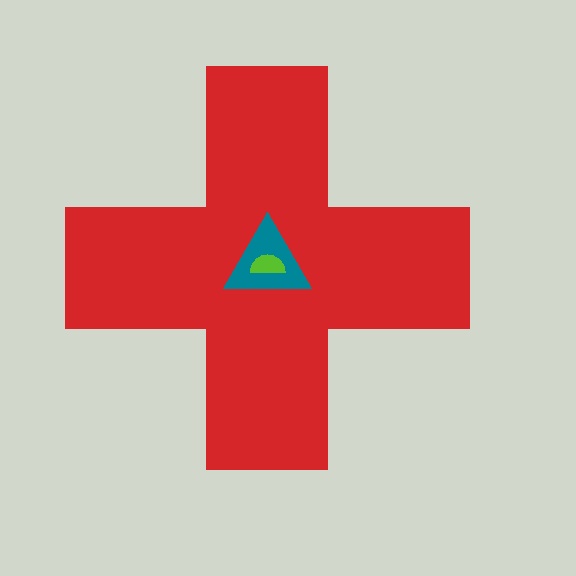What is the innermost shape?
The lime semicircle.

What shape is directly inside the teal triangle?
The lime semicircle.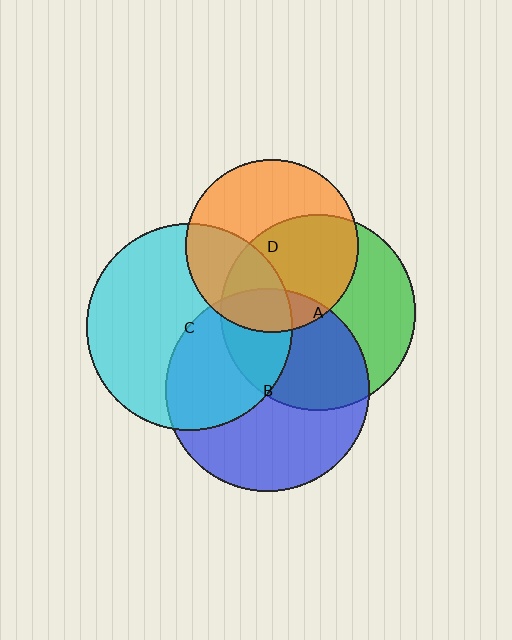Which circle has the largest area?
Circle C (cyan).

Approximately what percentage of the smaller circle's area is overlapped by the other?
Approximately 40%.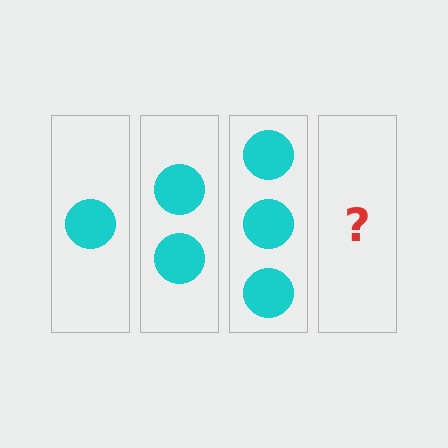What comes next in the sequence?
The next element should be 4 circles.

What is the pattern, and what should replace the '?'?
The pattern is that each step adds one more circle. The '?' should be 4 circles.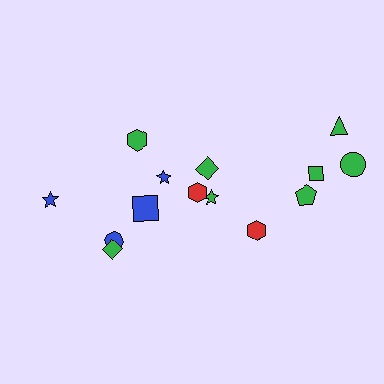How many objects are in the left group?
There are 6 objects.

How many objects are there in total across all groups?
There are 14 objects.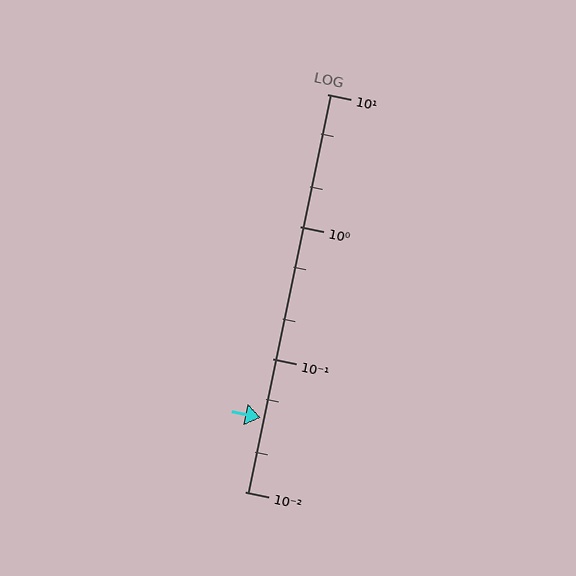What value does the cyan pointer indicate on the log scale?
The pointer indicates approximately 0.036.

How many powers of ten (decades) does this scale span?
The scale spans 3 decades, from 0.01 to 10.